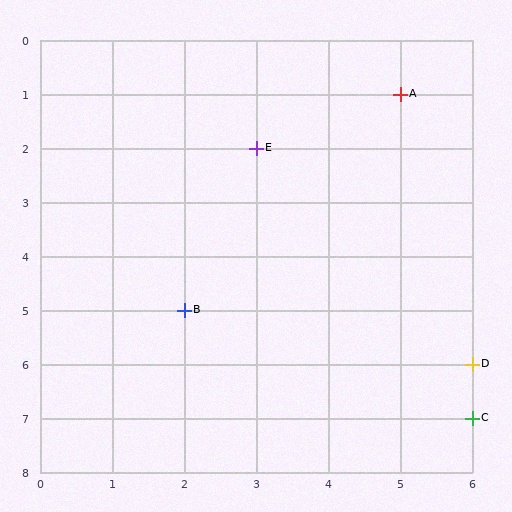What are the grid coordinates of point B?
Point B is at grid coordinates (2, 5).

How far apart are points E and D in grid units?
Points E and D are 3 columns and 4 rows apart (about 5.0 grid units diagonally).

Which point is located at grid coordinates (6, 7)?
Point C is at (6, 7).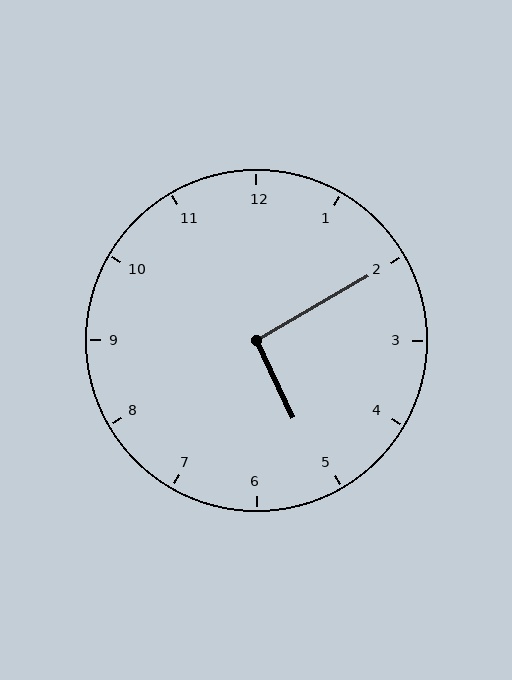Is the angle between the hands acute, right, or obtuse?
It is right.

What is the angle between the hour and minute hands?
Approximately 95 degrees.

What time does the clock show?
5:10.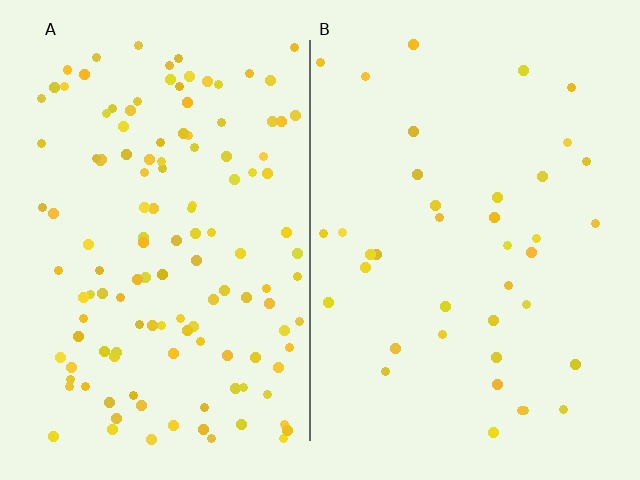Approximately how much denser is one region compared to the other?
Approximately 3.4× — region A over region B.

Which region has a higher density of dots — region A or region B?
A (the left).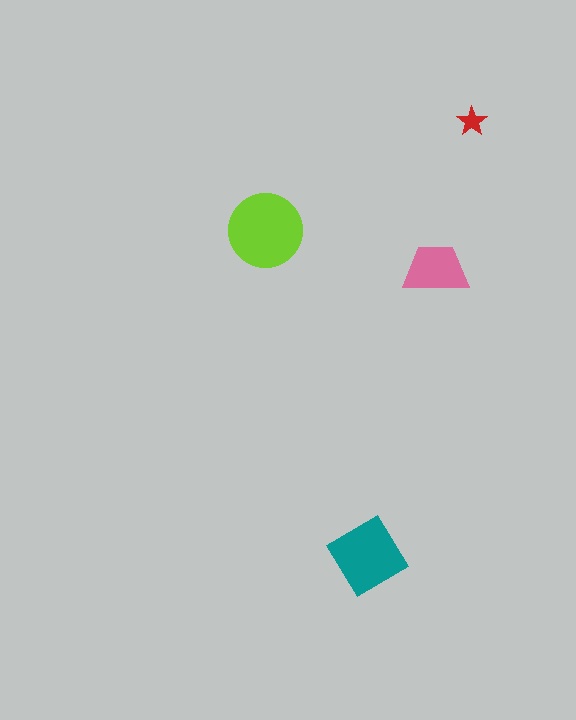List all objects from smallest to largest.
The red star, the pink trapezoid, the teal diamond, the lime circle.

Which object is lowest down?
The teal diamond is bottommost.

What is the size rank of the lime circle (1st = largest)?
1st.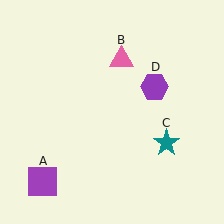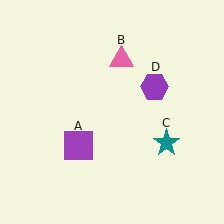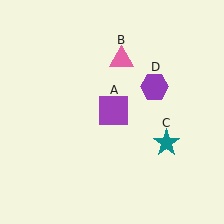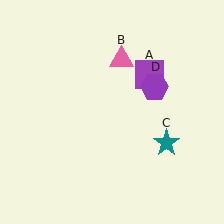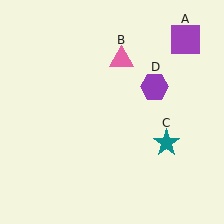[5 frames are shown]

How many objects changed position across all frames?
1 object changed position: purple square (object A).